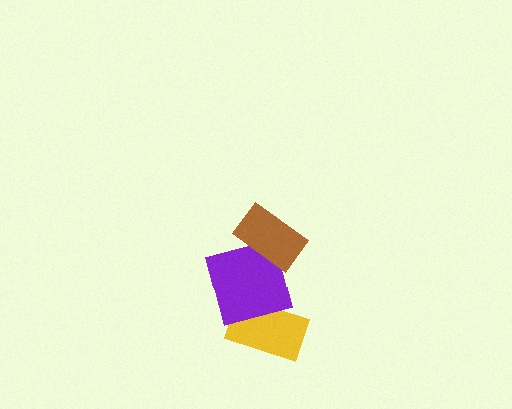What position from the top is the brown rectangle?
The brown rectangle is 1st from the top.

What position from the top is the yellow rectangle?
The yellow rectangle is 3rd from the top.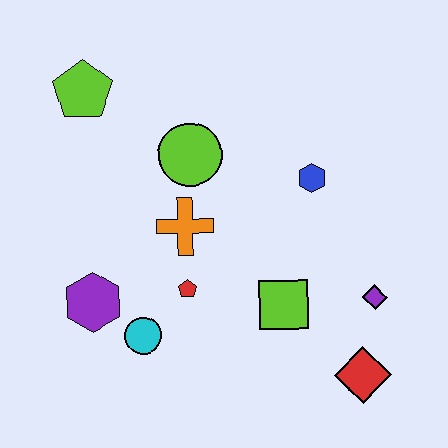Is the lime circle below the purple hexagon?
No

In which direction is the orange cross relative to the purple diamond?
The orange cross is to the left of the purple diamond.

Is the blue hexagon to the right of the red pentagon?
Yes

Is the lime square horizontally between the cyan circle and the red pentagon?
No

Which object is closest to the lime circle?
The orange cross is closest to the lime circle.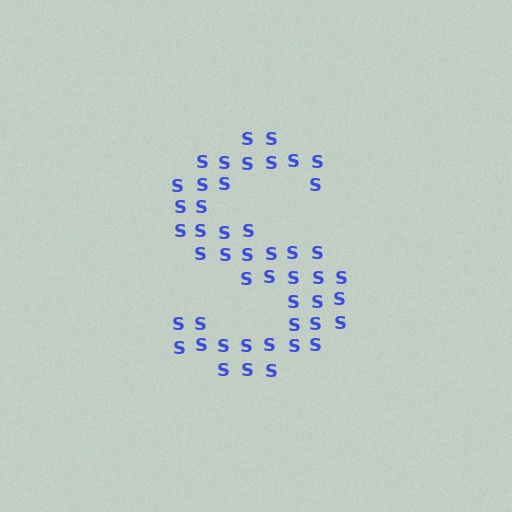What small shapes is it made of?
It is made of small letter S's.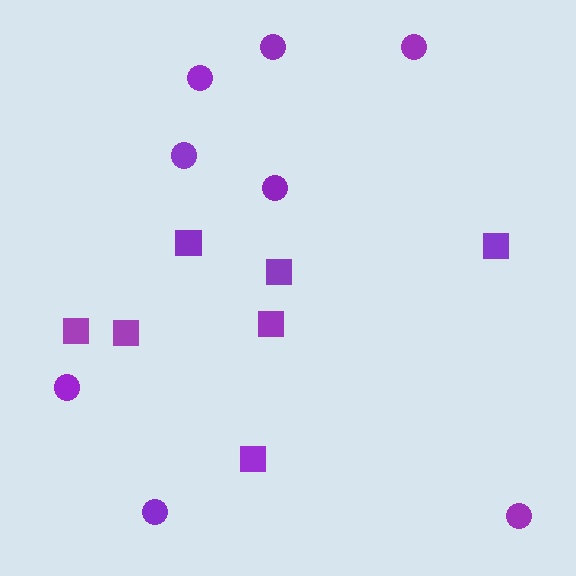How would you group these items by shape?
There are 2 groups: one group of squares (7) and one group of circles (8).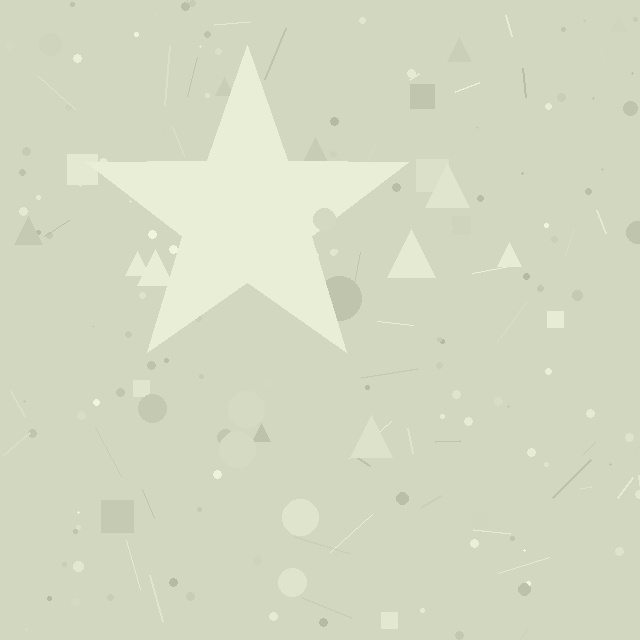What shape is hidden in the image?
A star is hidden in the image.